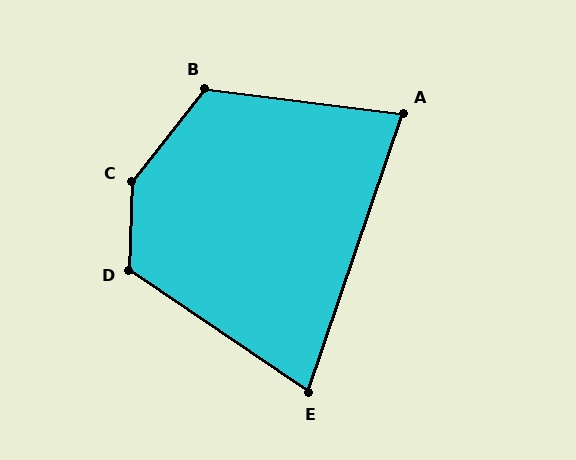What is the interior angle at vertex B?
Approximately 121 degrees (obtuse).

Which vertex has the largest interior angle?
C, at approximately 143 degrees.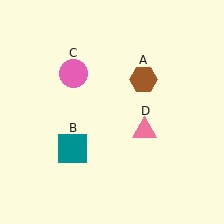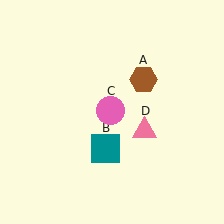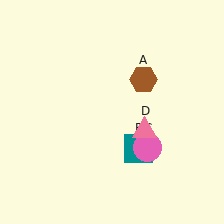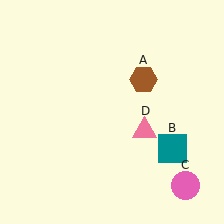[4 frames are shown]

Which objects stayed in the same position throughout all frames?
Brown hexagon (object A) and pink triangle (object D) remained stationary.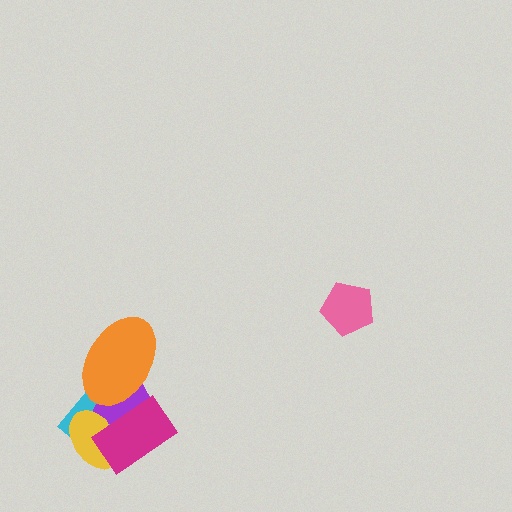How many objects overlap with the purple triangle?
4 objects overlap with the purple triangle.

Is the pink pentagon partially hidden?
No, no other shape covers it.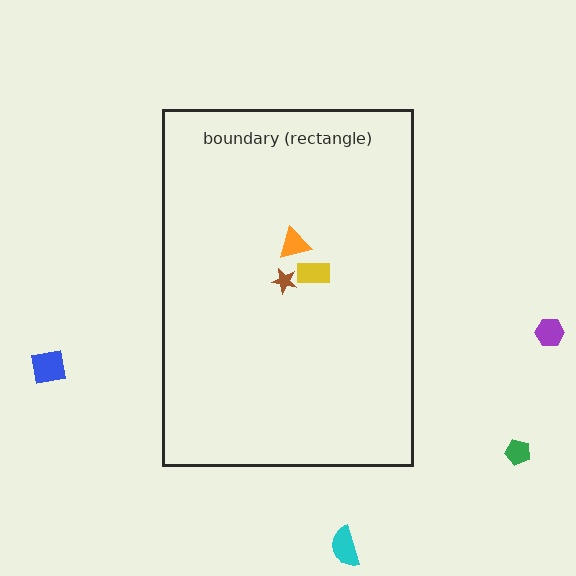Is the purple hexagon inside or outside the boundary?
Outside.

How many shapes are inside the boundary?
3 inside, 4 outside.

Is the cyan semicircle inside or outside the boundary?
Outside.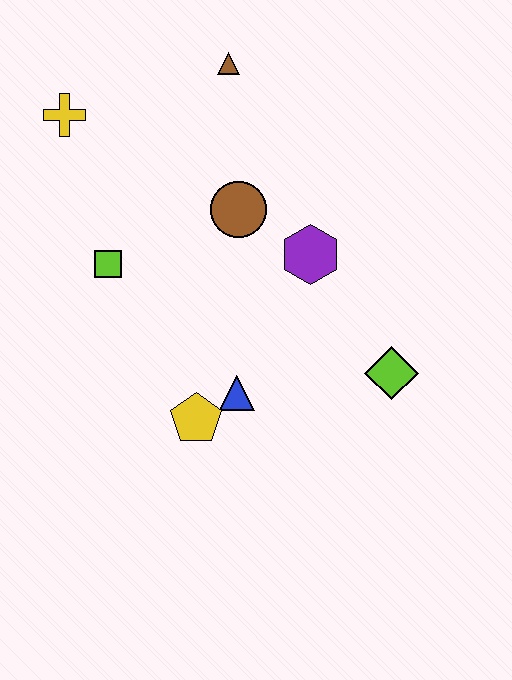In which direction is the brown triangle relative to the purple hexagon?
The brown triangle is above the purple hexagon.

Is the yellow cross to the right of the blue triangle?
No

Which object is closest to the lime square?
The brown circle is closest to the lime square.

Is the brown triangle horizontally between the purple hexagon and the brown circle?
No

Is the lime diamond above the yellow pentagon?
Yes